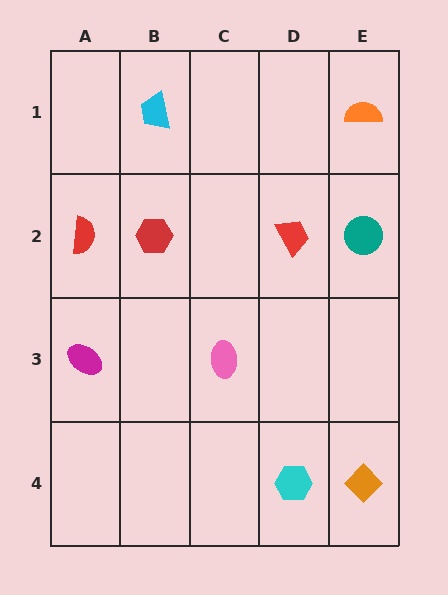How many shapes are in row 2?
4 shapes.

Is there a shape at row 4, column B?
No, that cell is empty.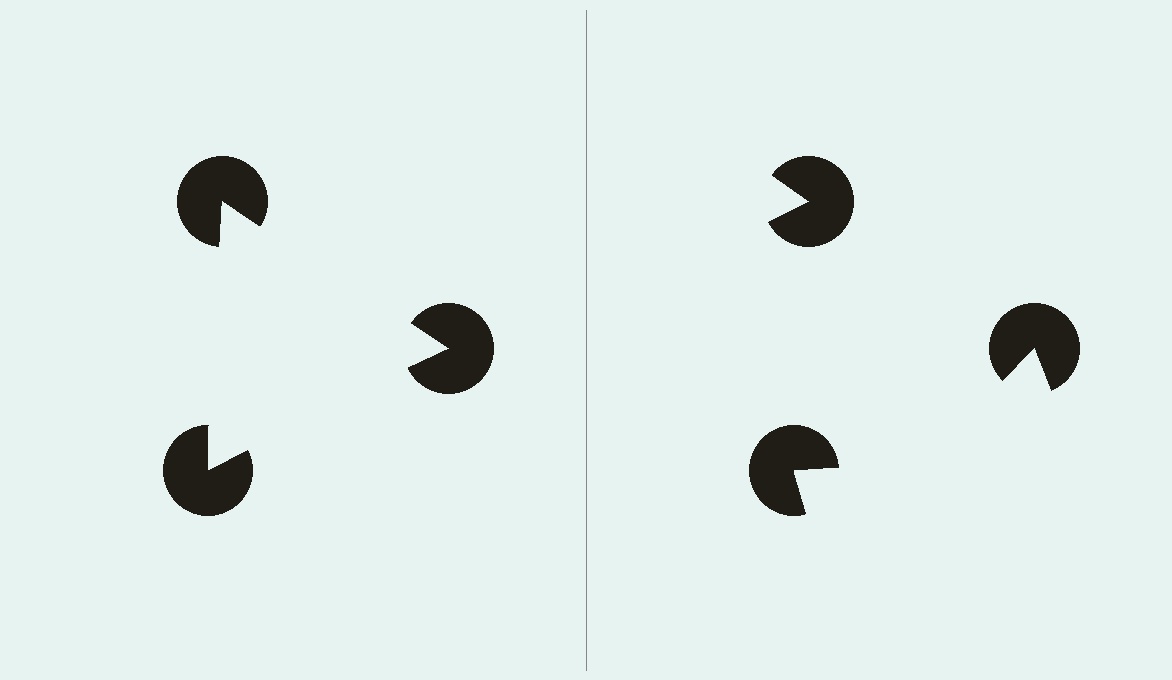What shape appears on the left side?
An illusory triangle.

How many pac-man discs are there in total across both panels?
6 — 3 on each side.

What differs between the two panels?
The pac-man discs are positioned identically on both sides; only the wedge orientations differ. On the left they align to a triangle; on the right they are misaligned.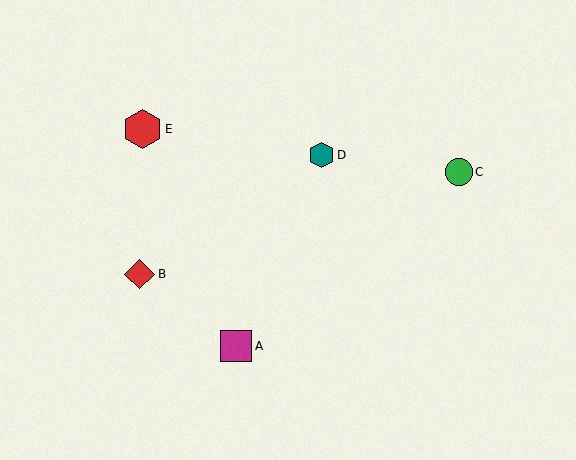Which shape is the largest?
The red hexagon (labeled E) is the largest.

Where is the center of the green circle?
The center of the green circle is at (459, 172).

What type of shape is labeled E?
Shape E is a red hexagon.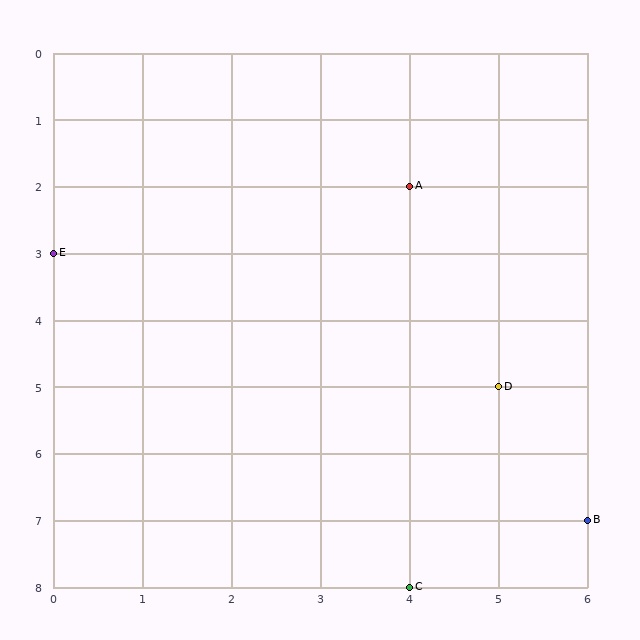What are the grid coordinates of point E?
Point E is at grid coordinates (0, 3).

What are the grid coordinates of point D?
Point D is at grid coordinates (5, 5).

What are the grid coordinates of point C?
Point C is at grid coordinates (4, 8).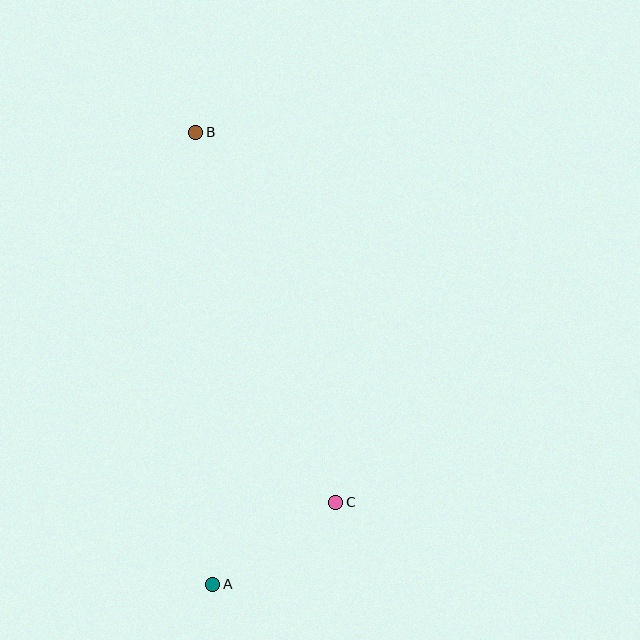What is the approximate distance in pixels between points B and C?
The distance between B and C is approximately 395 pixels.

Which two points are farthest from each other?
Points A and B are farthest from each other.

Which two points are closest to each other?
Points A and C are closest to each other.